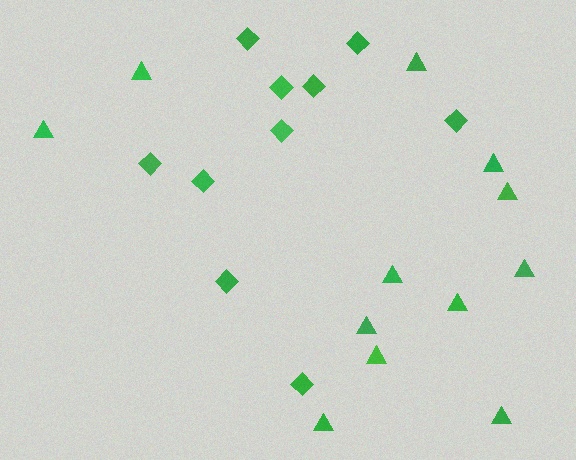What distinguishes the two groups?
There are 2 groups: one group of triangles (12) and one group of diamonds (10).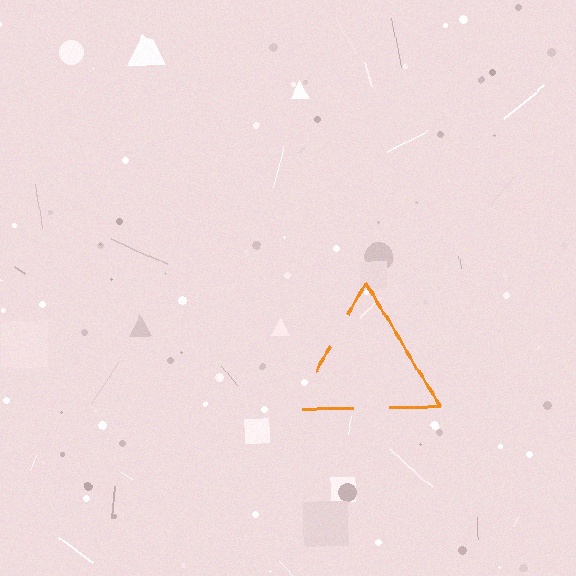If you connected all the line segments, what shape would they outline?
They would outline a triangle.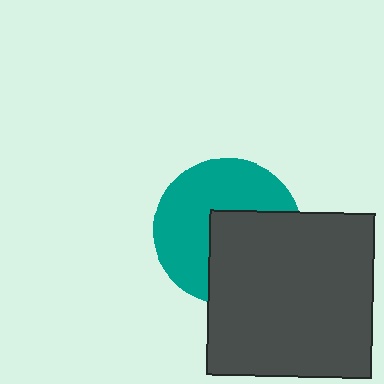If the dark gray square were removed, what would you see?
You would see the complete teal circle.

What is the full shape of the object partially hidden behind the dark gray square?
The partially hidden object is a teal circle.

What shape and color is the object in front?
The object in front is a dark gray square.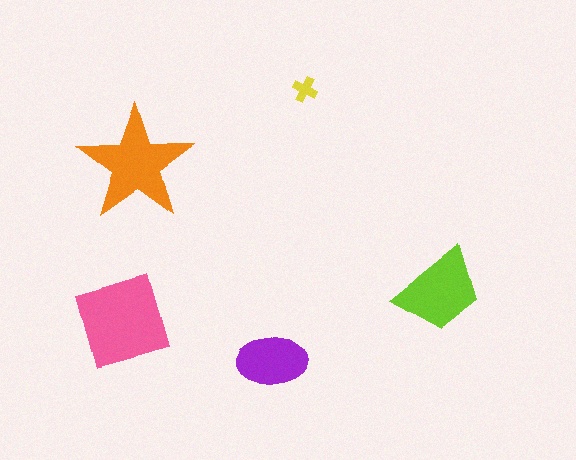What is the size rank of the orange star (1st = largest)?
2nd.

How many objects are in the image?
There are 5 objects in the image.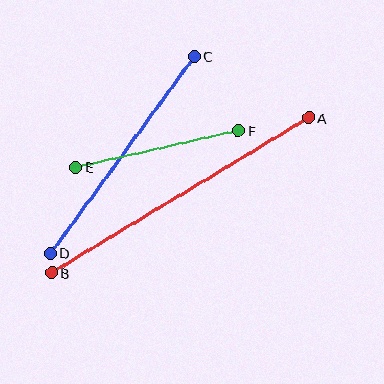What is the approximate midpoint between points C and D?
The midpoint is at approximately (122, 155) pixels.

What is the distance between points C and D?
The distance is approximately 244 pixels.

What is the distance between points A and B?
The distance is approximately 300 pixels.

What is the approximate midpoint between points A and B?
The midpoint is at approximately (180, 195) pixels.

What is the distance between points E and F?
The distance is approximately 166 pixels.